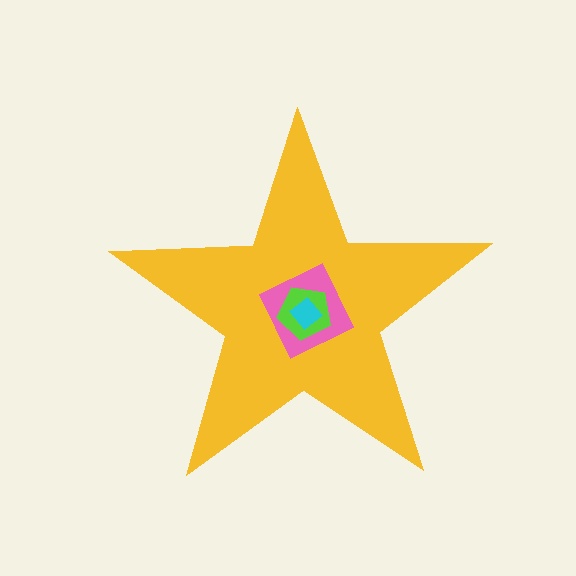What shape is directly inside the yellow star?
The pink square.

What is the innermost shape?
The cyan diamond.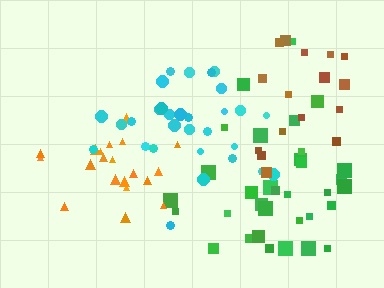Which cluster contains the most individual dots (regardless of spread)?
Green (34).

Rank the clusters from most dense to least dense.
orange, cyan, green, brown.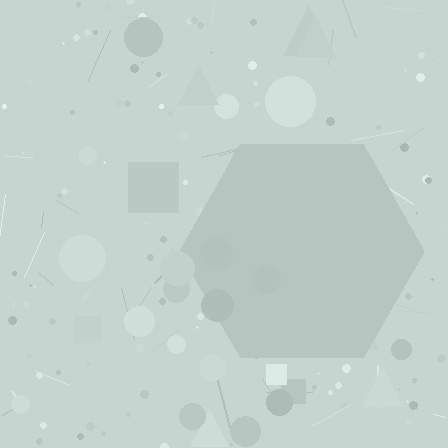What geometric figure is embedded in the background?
A hexagon is embedded in the background.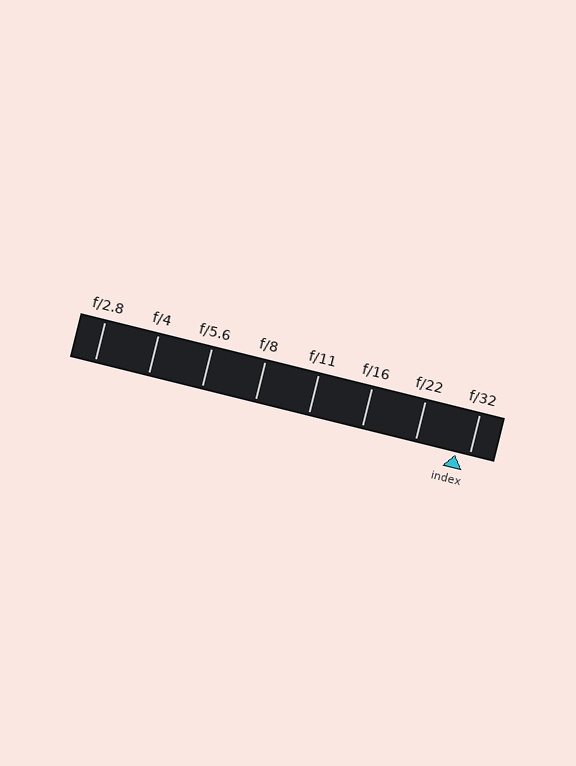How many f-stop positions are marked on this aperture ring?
There are 8 f-stop positions marked.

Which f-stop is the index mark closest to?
The index mark is closest to f/32.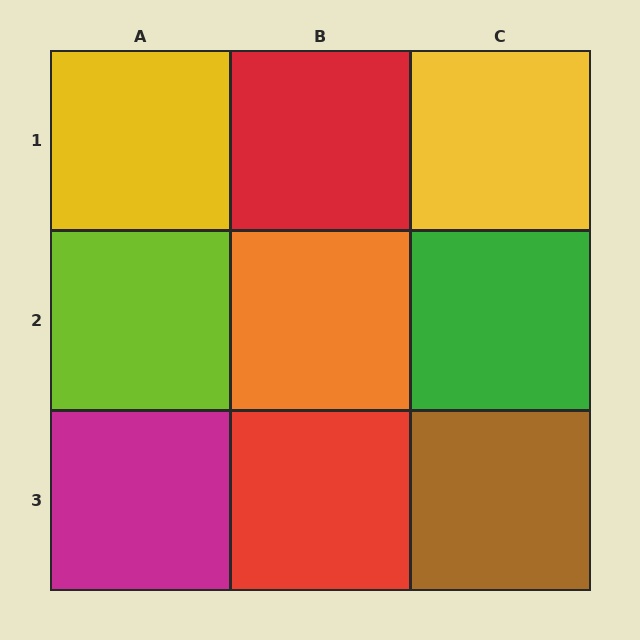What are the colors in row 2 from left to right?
Lime, orange, green.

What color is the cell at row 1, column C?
Yellow.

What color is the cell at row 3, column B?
Red.